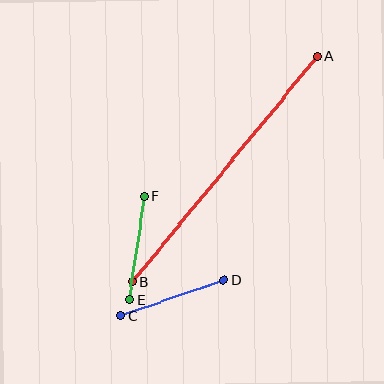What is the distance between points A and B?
The distance is approximately 291 pixels.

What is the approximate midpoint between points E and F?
The midpoint is at approximately (137, 248) pixels.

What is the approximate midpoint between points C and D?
The midpoint is at approximately (173, 298) pixels.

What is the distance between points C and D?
The distance is approximately 109 pixels.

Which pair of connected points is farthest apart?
Points A and B are farthest apart.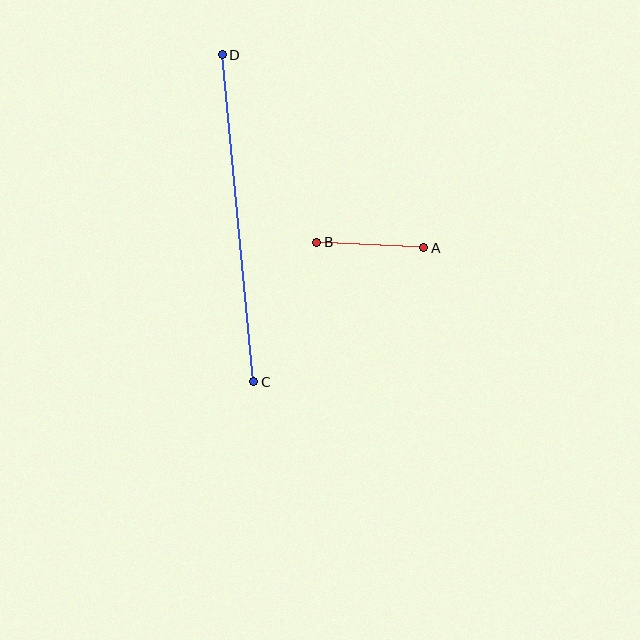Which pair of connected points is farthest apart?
Points C and D are farthest apart.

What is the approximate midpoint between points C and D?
The midpoint is at approximately (238, 218) pixels.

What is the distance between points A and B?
The distance is approximately 107 pixels.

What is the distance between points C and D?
The distance is approximately 328 pixels.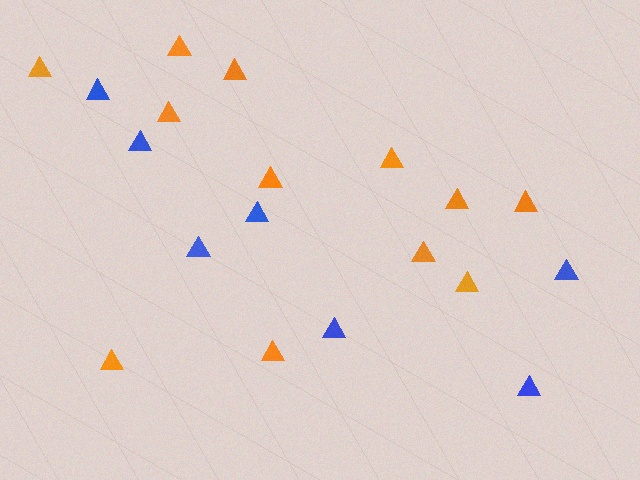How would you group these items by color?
There are 2 groups: one group of orange triangles (12) and one group of blue triangles (7).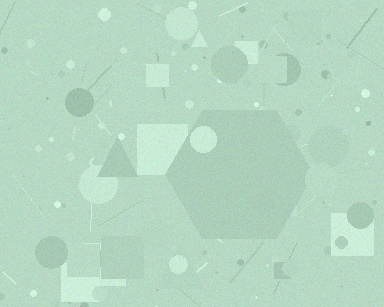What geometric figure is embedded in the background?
A hexagon is embedded in the background.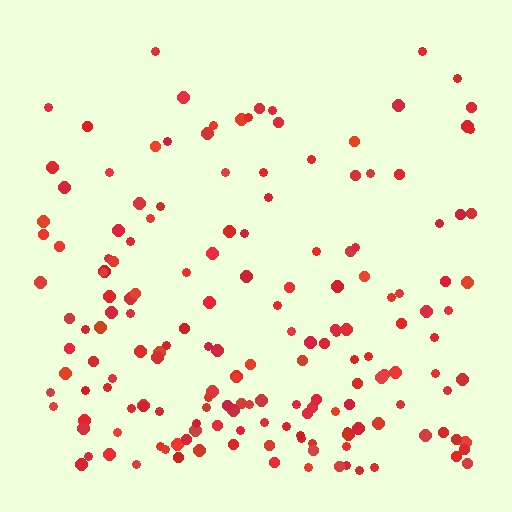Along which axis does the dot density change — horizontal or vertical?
Vertical.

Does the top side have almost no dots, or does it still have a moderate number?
Still a moderate number, just noticeably fewer than the bottom.